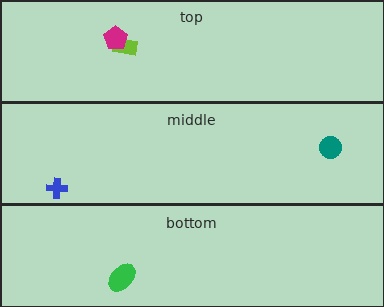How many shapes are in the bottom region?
1.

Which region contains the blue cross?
The middle region.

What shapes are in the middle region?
The teal circle, the blue cross.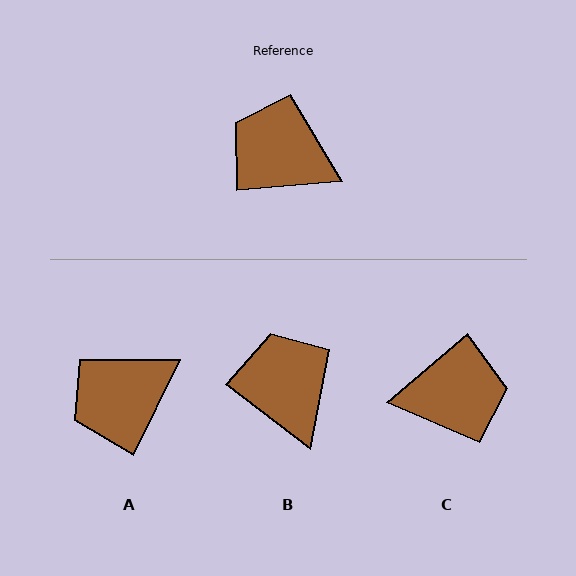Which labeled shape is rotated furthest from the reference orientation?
C, about 144 degrees away.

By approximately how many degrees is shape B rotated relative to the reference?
Approximately 42 degrees clockwise.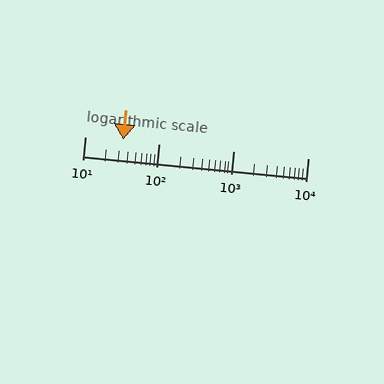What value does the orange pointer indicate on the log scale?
The pointer indicates approximately 33.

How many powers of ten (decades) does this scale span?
The scale spans 3 decades, from 10 to 10000.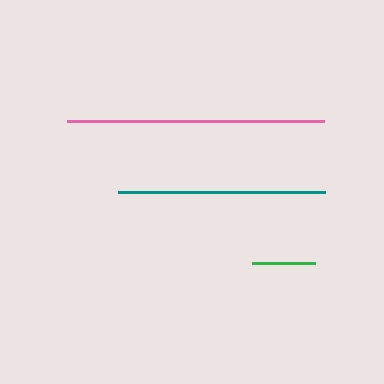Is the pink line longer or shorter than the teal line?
The pink line is longer than the teal line.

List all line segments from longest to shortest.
From longest to shortest: pink, teal, green.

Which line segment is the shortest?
The green line is the shortest at approximately 63 pixels.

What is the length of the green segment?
The green segment is approximately 63 pixels long.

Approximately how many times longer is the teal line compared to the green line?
The teal line is approximately 3.3 times the length of the green line.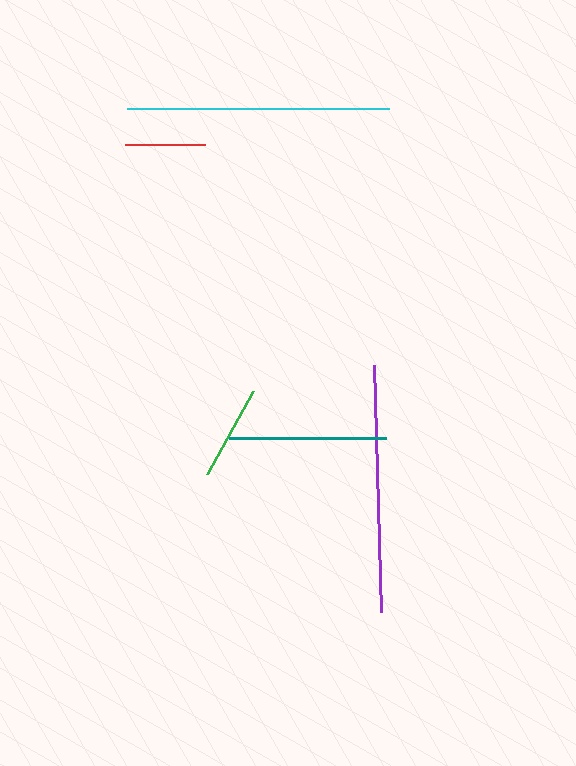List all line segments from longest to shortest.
From longest to shortest: cyan, purple, teal, green, red.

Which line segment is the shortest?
The red line is the shortest at approximately 80 pixels.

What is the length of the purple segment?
The purple segment is approximately 247 pixels long.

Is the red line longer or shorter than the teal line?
The teal line is longer than the red line.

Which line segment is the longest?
The cyan line is the longest at approximately 261 pixels.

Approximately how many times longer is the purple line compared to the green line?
The purple line is approximately 2.6 times the length of the green line.